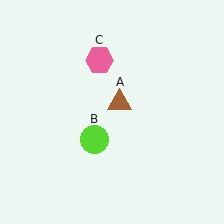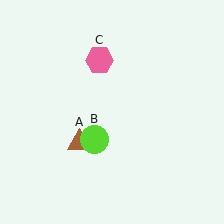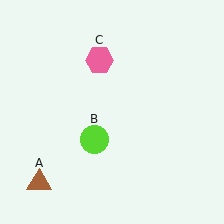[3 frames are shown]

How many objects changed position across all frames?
1 object changed position: brown triangle (object A).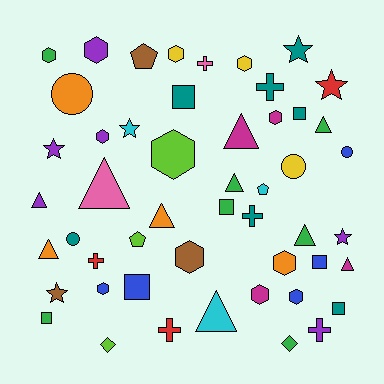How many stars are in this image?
There are 6 stars.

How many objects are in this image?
There are 50 objects.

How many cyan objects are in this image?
There are 3 cyan objects.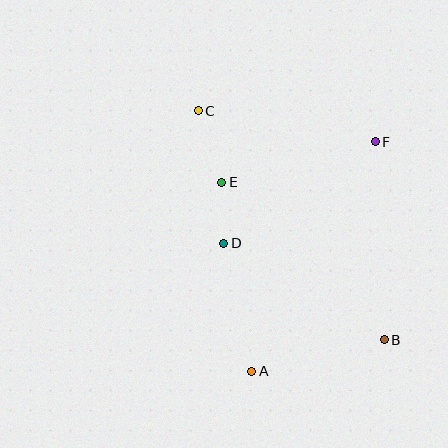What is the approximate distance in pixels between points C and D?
The distance between C and D is approximately 135 pixels.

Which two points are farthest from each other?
Points B and C are farthest from each other.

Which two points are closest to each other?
Points D and E are closest to each other.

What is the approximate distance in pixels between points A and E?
The distance between A and E is approximately 191 pixels.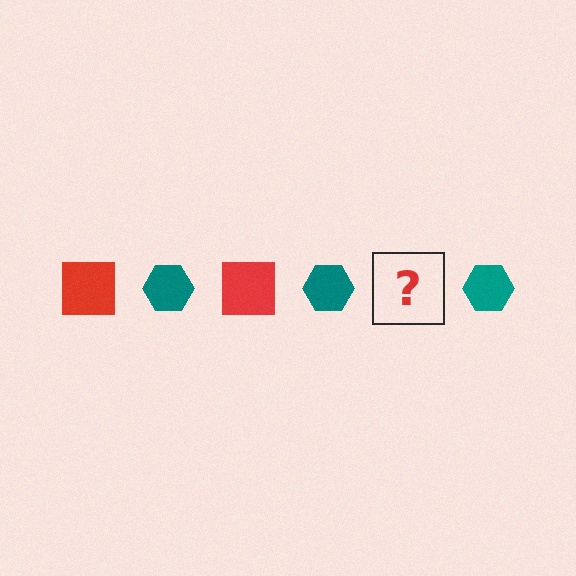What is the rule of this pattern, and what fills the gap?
The rule is that the pattern alternates between red square and teal hexagon. The gap should be filled with a red square.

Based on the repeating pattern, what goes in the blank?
The blank should be a red square.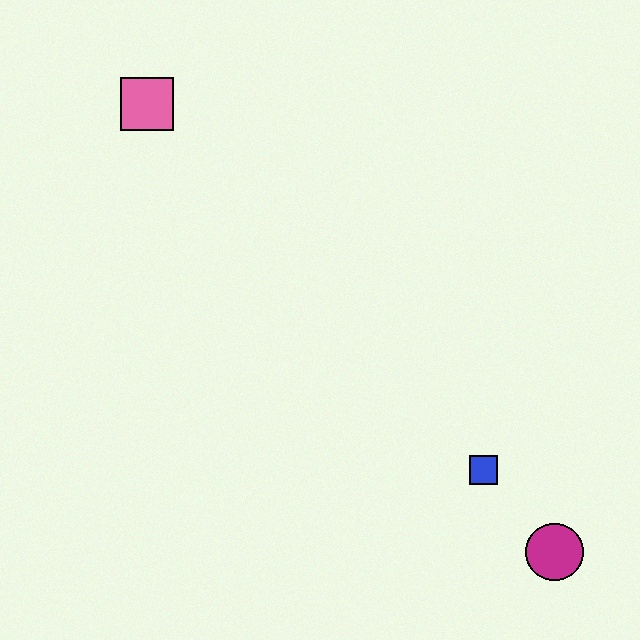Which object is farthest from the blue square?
The pink square is farthest from the blue square.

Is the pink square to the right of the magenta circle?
No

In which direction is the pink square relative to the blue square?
The pink square is above the blue square.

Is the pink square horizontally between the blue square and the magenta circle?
No